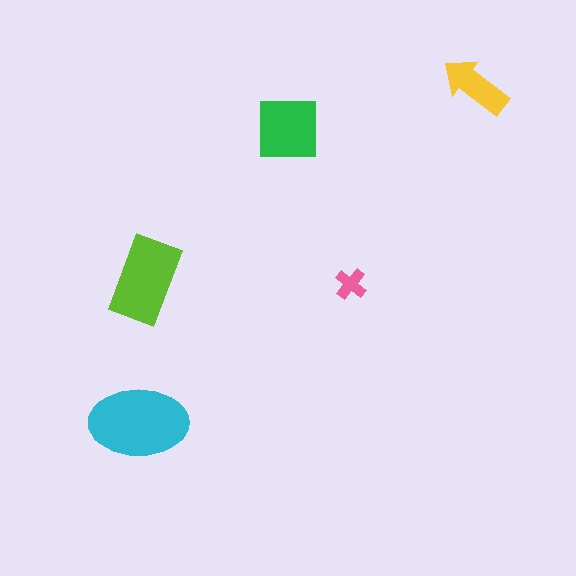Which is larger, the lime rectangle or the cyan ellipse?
The cyan ellipse.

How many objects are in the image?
There are 5 objects in the image.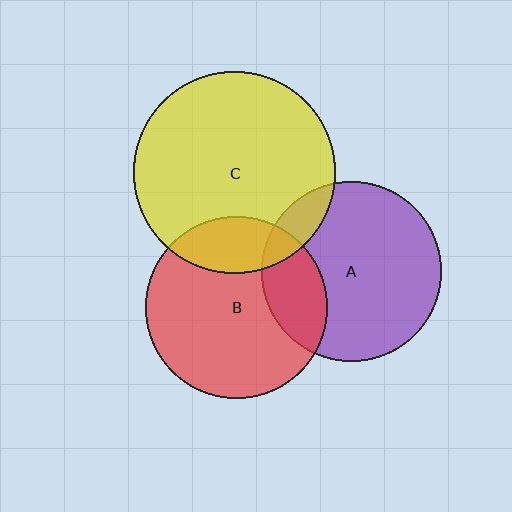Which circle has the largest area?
Circle C (yellow).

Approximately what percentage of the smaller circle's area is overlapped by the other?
Approximately 20%.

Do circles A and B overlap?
Yes.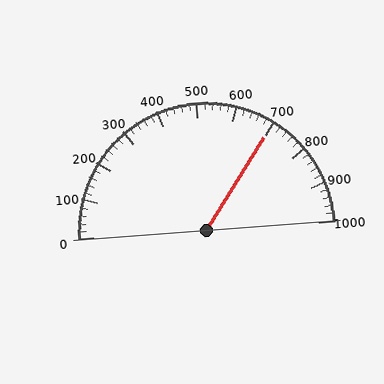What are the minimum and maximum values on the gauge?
The gauge ranges from 0 to 1000.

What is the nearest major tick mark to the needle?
The nearest major tick mark is 700.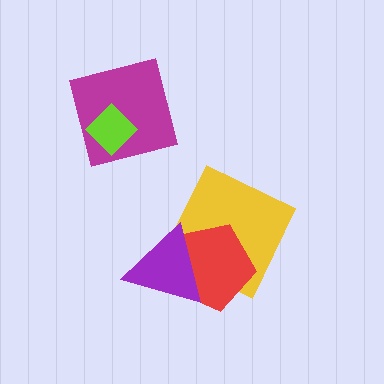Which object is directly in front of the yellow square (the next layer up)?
The red pentagon is directly in front of the yellow square.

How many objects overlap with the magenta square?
1 object overlaps with the magenta square.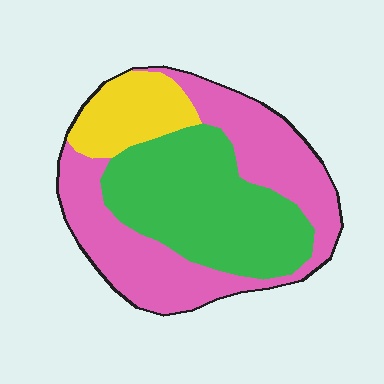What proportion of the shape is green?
Green takes up between a quarter and a half of the shape.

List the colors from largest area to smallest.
From largest to smallest: pink, green, yellow.